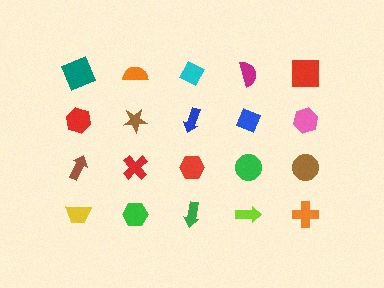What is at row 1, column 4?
A magenta semicircle.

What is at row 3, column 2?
A red cross.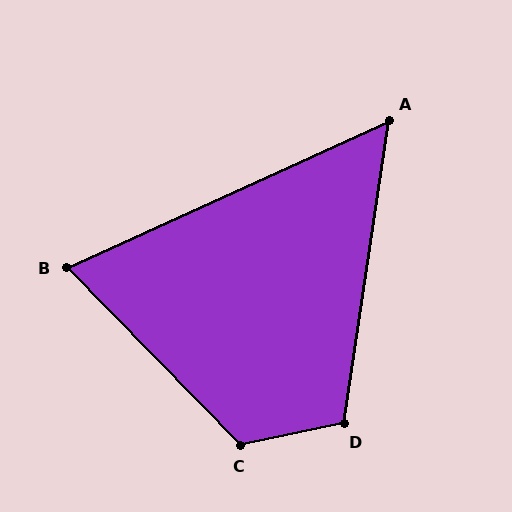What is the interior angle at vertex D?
Approximately 110 degrees (obtuse).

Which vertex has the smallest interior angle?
A, at approximately 57 degrees.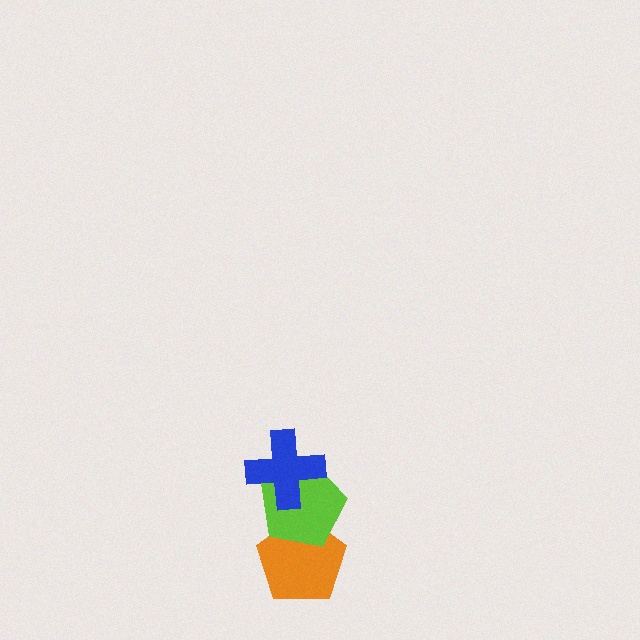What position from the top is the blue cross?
The blue cross is 1st from the top.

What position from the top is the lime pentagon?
The lime pentagon is 2nd from the top.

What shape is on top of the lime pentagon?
The blue cross is on top of the lime pentagon.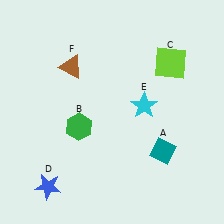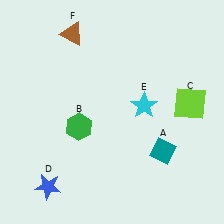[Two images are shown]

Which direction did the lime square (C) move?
The lime square (C) moved down.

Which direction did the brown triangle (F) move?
The brown triangle (F) moved up.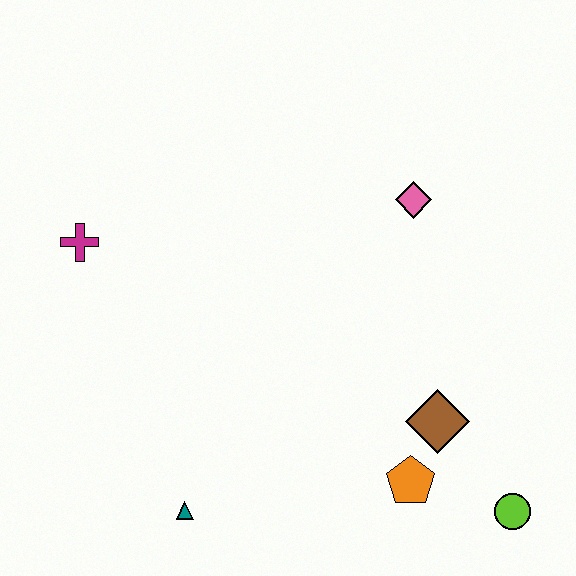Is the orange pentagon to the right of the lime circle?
No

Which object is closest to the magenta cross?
The teal triangle is closest to the magenta cross.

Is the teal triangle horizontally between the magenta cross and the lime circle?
Yes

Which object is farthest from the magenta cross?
The lime circle is farthest from the magenta cross.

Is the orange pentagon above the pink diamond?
No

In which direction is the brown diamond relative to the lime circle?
The brown diamond is above the lime circle.